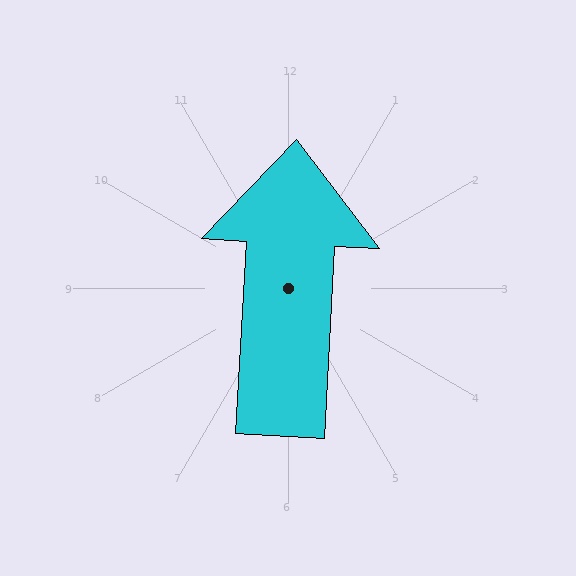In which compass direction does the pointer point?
North.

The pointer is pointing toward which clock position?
Roughly 12 o'clock.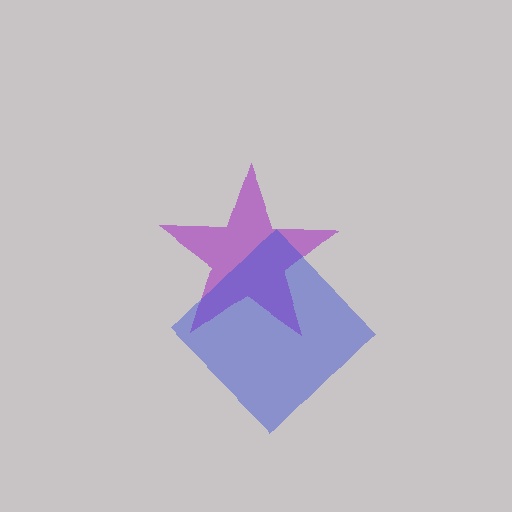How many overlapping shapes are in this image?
There are 2 overlapping shapes in the image.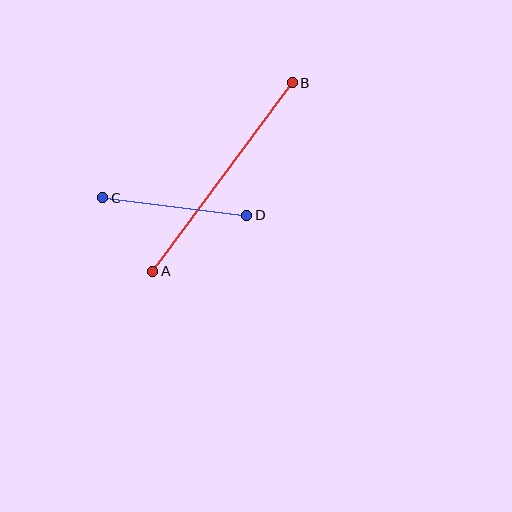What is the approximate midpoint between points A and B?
The midpoint is at approximately (222, 177) pixels.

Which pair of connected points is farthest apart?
Points A and B are farthest apart.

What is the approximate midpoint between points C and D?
The midpoint is at approximately (175, 207) pixels.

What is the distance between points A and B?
The distance is approximately 234 pixels.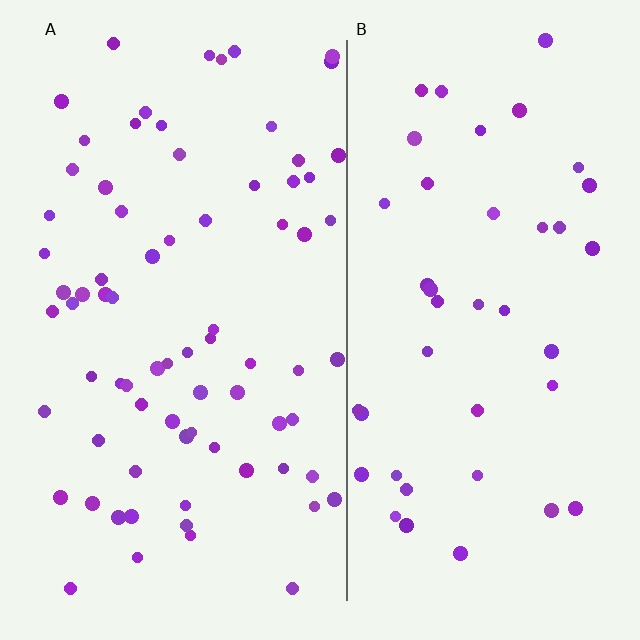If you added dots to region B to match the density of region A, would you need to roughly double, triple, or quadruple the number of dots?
Approximately double.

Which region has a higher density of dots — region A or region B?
A (the left).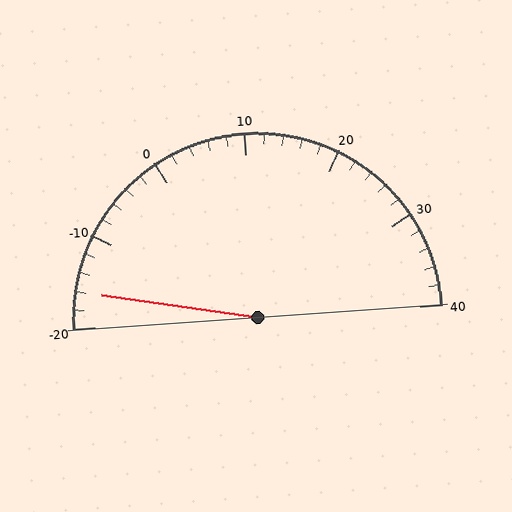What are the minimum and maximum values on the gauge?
The gauge ranges from -20 to 40.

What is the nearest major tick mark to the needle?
The nearest major tick mark is -20.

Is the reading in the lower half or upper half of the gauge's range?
The reading is in the lower half of the range (-20 to 40).